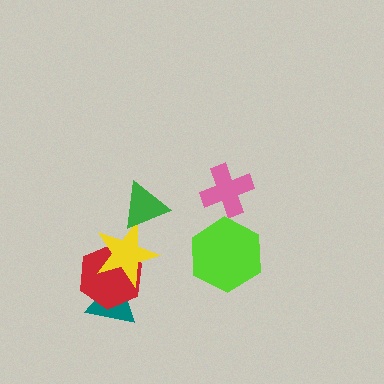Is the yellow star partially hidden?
Yes, it is partially covered by another shape.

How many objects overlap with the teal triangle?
2 objects overlap with the teal triangle.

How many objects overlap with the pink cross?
0 objects overlap with the pink cross.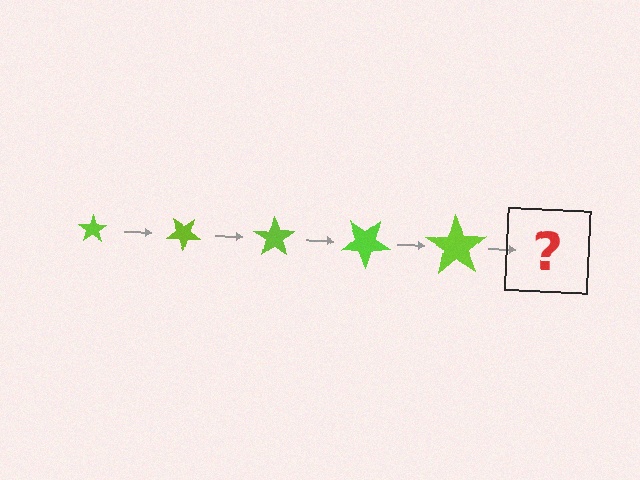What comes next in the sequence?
The next element should be a star, larger than the previous one and rotated 175 degrees from the start.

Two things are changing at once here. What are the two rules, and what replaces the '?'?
The two rules are that the star grows larger each step and it rotates 35 degrees each step. The '?' should be a star, larger than the previous one and rotated 175 degrees from the start.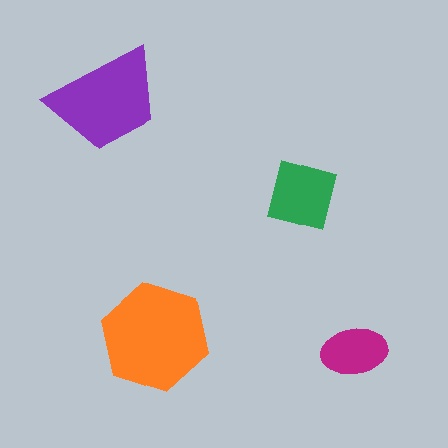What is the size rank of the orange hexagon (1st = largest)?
1st.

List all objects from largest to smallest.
The orange hexagon, the purple trapezoid, the green square, the magenta ellipse.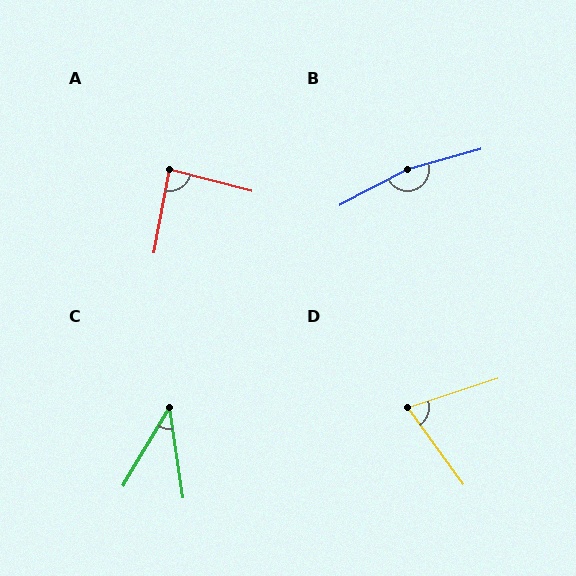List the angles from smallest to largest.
C (39°), D (72°), A (86°), B (168°).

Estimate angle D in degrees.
Approximately 72 degrees.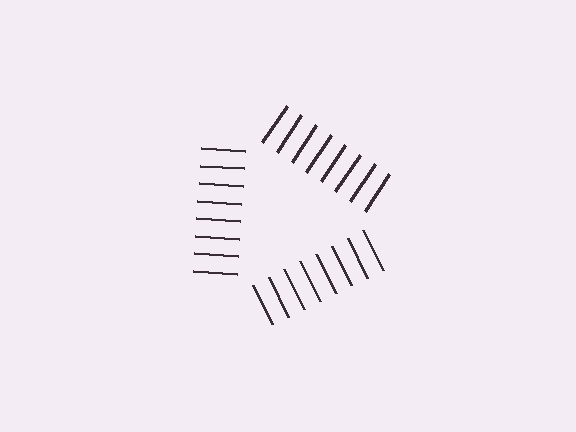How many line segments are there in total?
24 — 8 along each of the 3 edges.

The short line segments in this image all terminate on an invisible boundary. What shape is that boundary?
An illusory triangle — the line segments terminate on its edges but no continuous stroke is drawn.